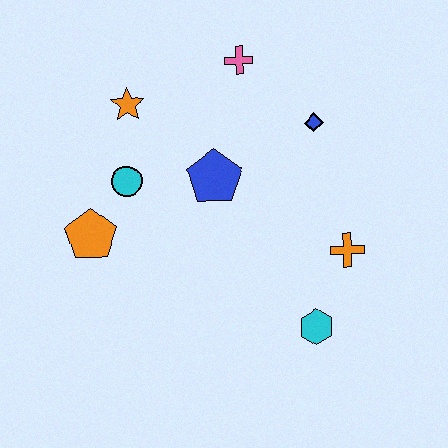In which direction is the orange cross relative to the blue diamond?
The orange cross is below the blue diamond.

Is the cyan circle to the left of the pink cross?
Yes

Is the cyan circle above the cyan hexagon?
Yes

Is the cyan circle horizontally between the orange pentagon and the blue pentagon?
Yes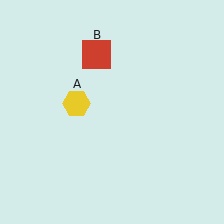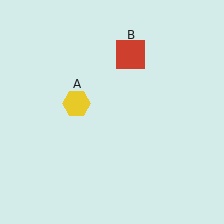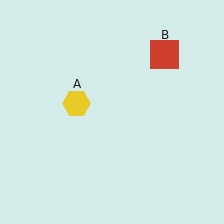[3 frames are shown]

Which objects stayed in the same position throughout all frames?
Yellow hexagon (object A) remained stationary.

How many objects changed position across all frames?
1 object changed position: red square (object B).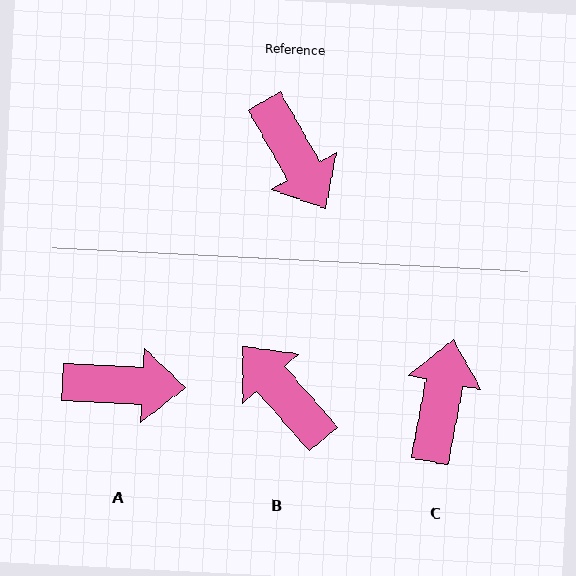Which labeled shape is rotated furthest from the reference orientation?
B, about 169 degrees away.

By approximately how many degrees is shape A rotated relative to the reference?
Approximately 57 degrees counter-clockwise.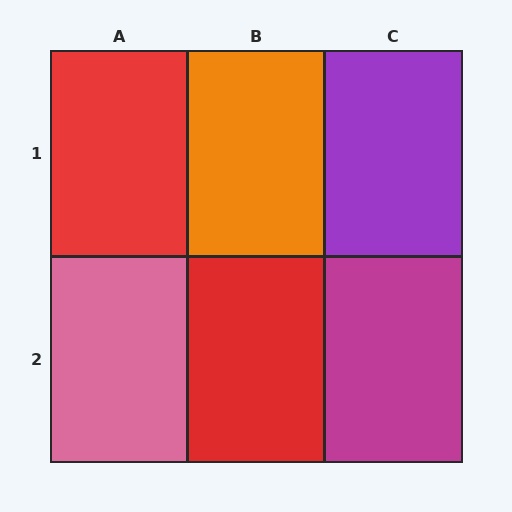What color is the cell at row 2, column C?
Magenta.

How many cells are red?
2 cells are red.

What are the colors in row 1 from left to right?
Red, orange, purple.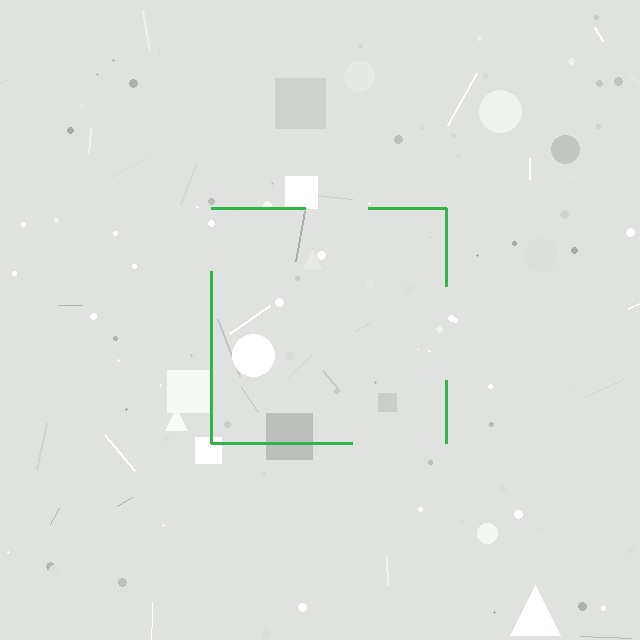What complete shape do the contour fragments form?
The contour fragments form a square.